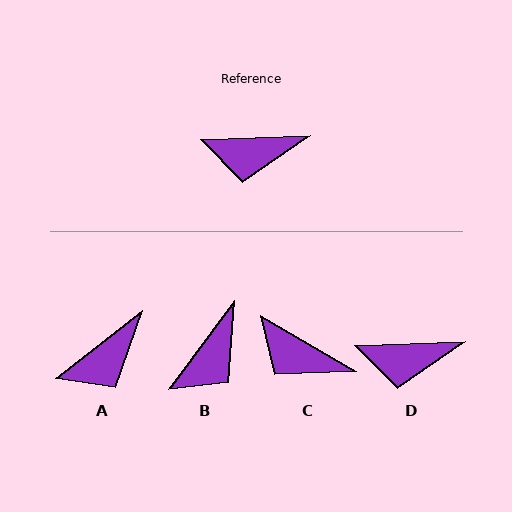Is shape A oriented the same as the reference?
No, it is off by about 36 degrees.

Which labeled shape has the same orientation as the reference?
D.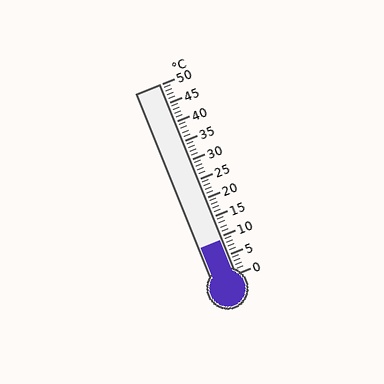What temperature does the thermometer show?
The thermometer shows approximately 9°C.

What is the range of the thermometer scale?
The thermometer scale ranges from 0°C to 50°C.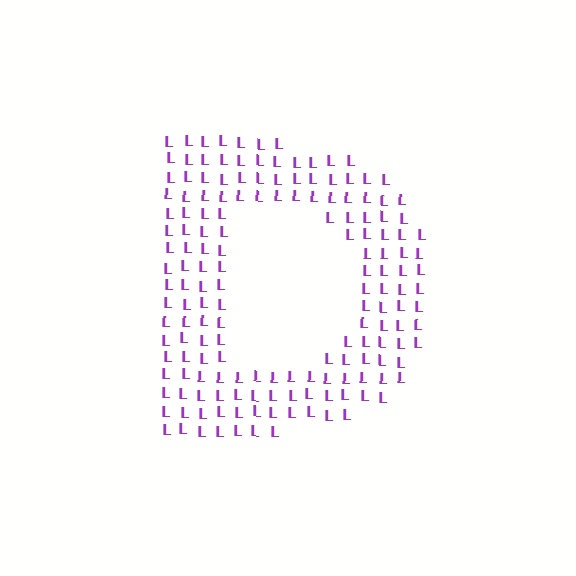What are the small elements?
The small elements are letter L's.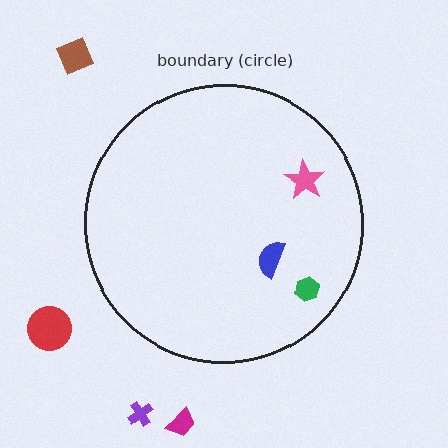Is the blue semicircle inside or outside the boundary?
Inside.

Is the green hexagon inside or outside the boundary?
Inside.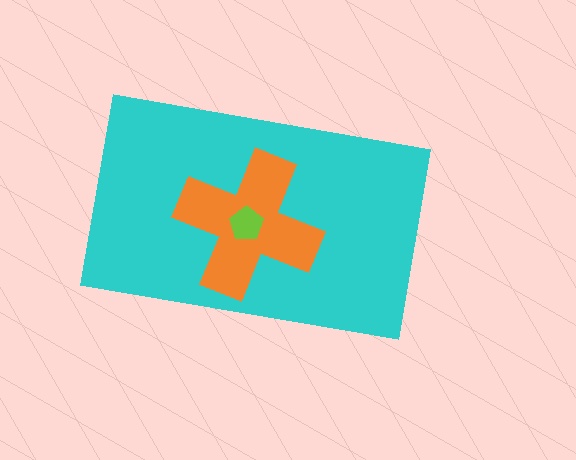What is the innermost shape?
The lime pentagon.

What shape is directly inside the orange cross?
The lime pentagon.